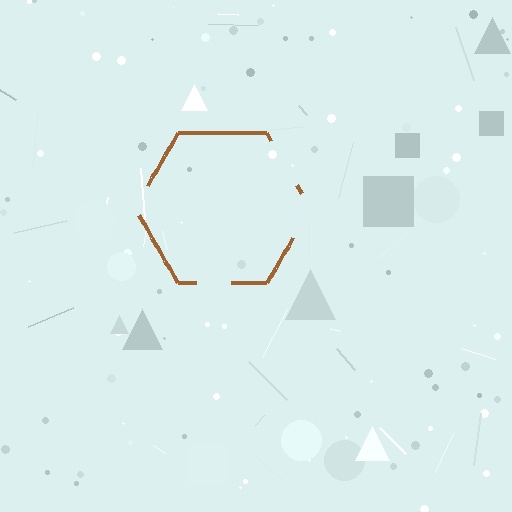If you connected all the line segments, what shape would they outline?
They would outline a hexagon.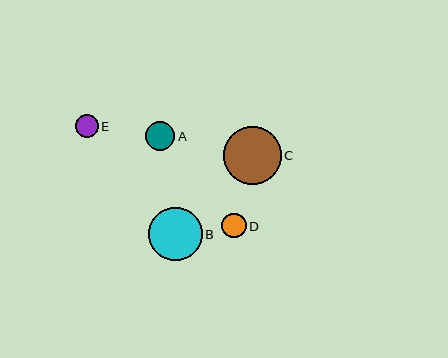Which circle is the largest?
Circle C is the largest with a size of approximately 57 pixels.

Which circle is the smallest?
Circle E is the smallest with a size of approximately 22 pixels.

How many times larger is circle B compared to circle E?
Circle B is approximately 2.4 times the size of circle E.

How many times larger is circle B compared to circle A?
Circle B is approximately 1.8 times the size of circle A.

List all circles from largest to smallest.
From largest to smallest: C, B, A, D, E.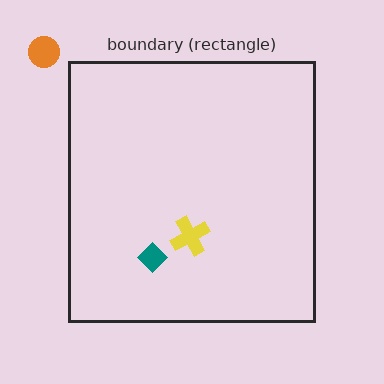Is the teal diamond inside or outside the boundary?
Inside.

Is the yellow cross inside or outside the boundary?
Inside.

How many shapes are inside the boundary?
2 inside, 1 outside.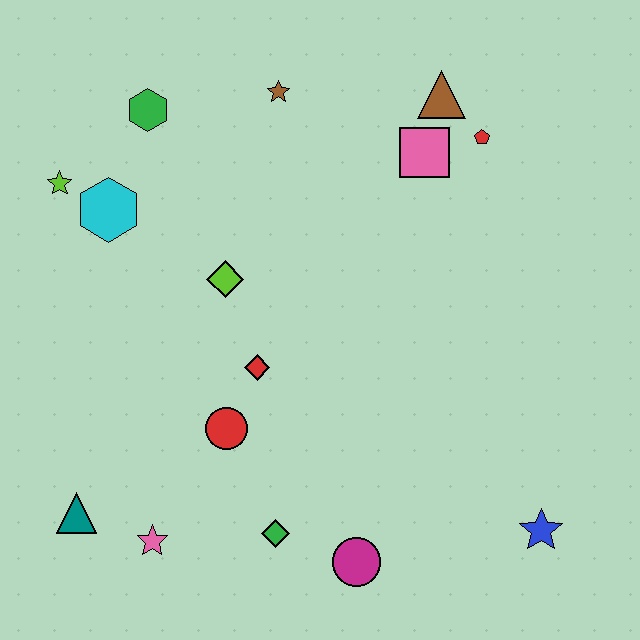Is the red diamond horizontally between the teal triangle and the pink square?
Yes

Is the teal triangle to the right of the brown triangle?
No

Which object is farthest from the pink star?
The brown triangle is farthest from the pink star.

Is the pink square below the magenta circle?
No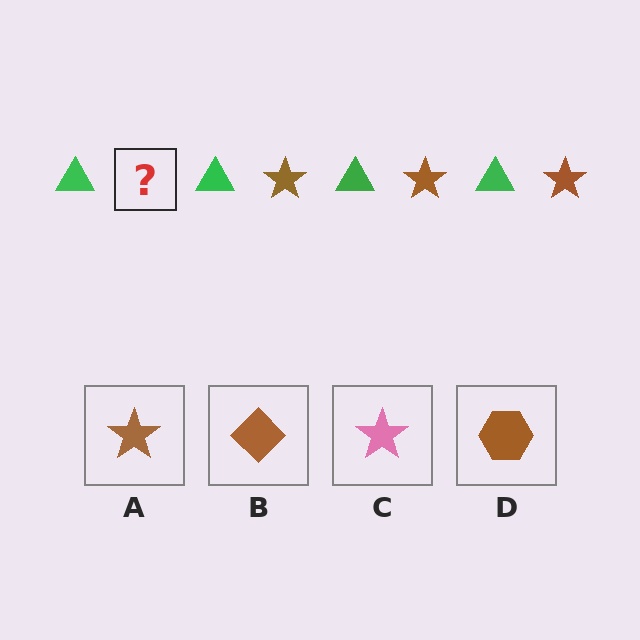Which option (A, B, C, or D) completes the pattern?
A.